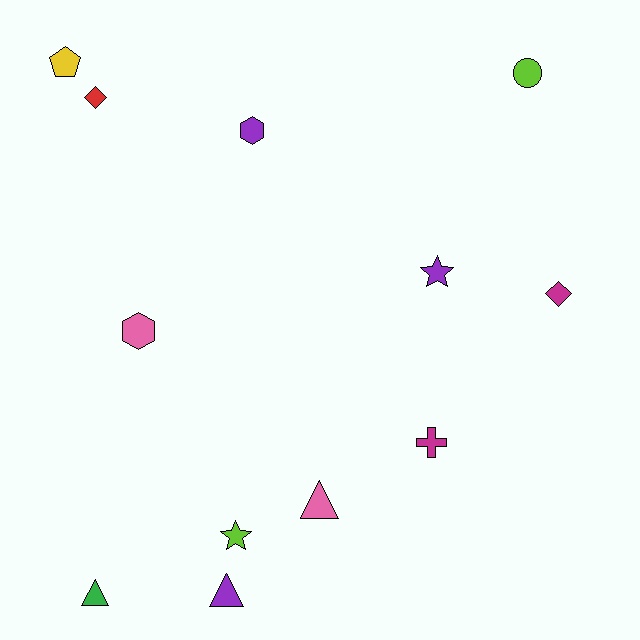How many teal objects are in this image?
There are no teal objects.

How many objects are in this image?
There are 12 objects.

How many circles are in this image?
There is 1 circle.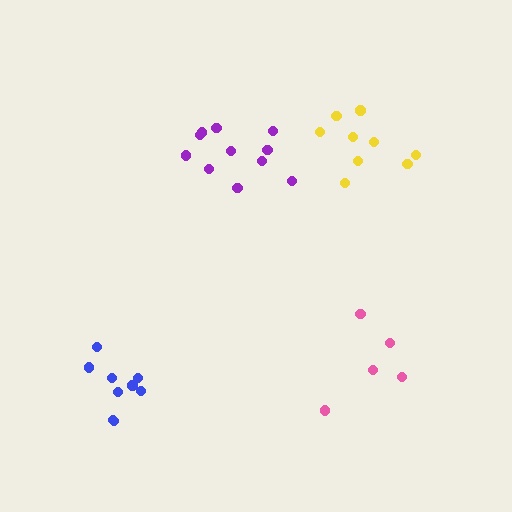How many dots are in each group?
Group 1: 9 dots, Group 2: 9 dots, Group 3: 11 dots, Group 4: 5 dots (34 total).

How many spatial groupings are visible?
There are 4 spatial groupings.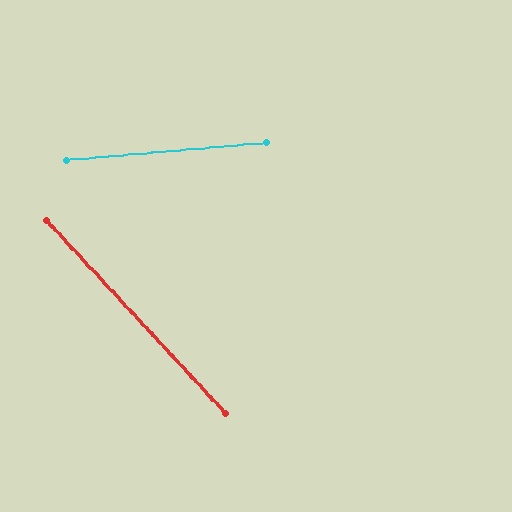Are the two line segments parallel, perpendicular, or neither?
Neither parallel nor perpendicular — they differ by about 52°.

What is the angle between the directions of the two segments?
Approximately 52 degrees.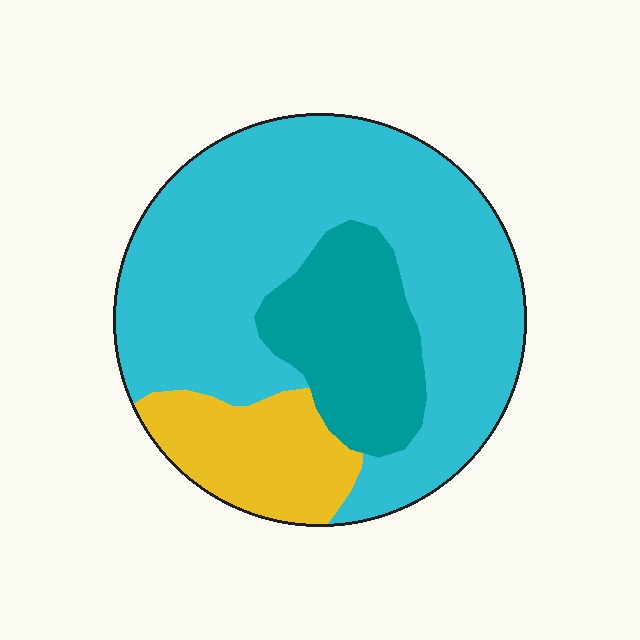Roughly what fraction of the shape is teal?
Teal covers about 20% of the shape.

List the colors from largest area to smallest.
From largest to smallest: cyan, teal, yellow.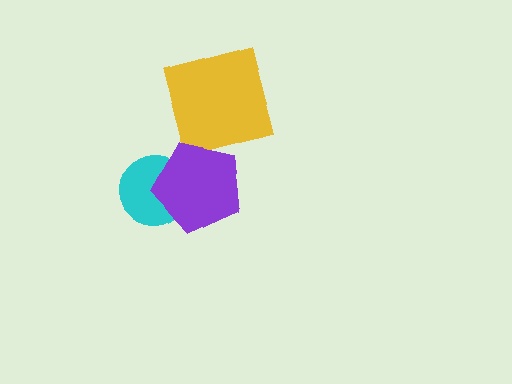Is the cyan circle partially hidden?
Yes, it is partially covered by another shape.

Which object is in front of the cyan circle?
The purple pentagon is in front of the cyan circle.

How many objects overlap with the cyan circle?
1 object overlaps with the cyan circle.